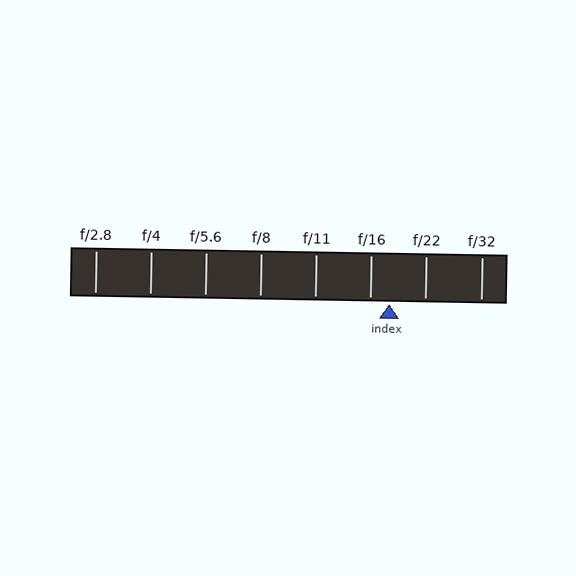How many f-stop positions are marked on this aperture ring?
There are 8 f-stop positions marked.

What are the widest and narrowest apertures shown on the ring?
The widest aperture shown is f/2.8 and the narrowest is f/32.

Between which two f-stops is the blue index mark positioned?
The index mark is between f/16 and f/22.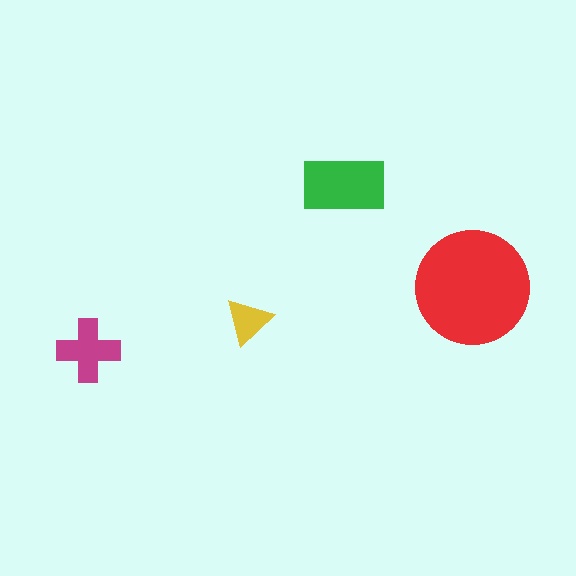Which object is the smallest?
The yellow triangle.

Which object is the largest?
The red circle.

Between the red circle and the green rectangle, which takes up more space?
The red circle.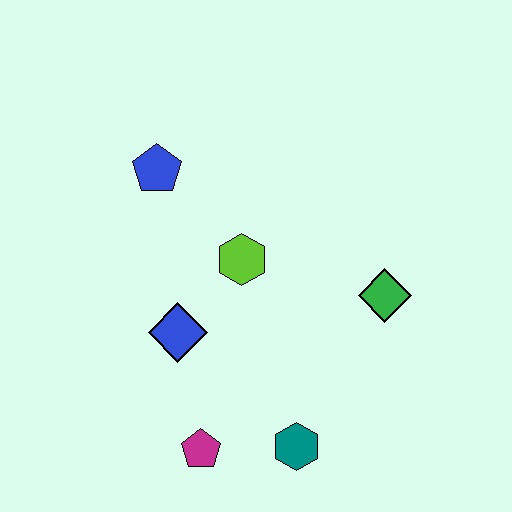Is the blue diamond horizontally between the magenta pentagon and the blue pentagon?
Yes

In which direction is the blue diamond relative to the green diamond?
The blue diamond is to the left of the green diamond.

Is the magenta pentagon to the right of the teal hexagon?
No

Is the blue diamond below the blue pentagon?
Yes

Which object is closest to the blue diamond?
The lime hexagon is closest to the blue diamond.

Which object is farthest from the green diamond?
The blue pentagon is farthest from the green diamond.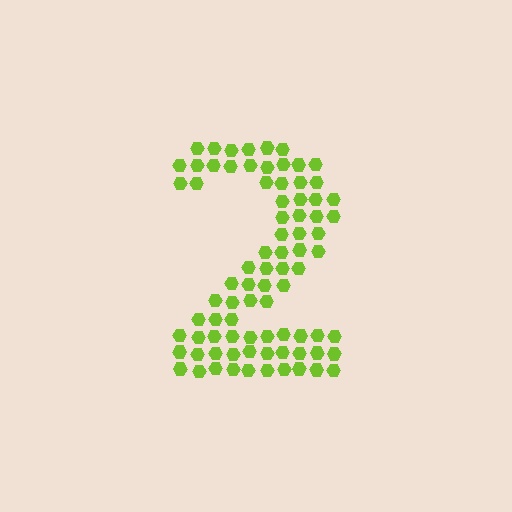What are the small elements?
The small elements are hexagons.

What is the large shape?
The large shape is the digit 2.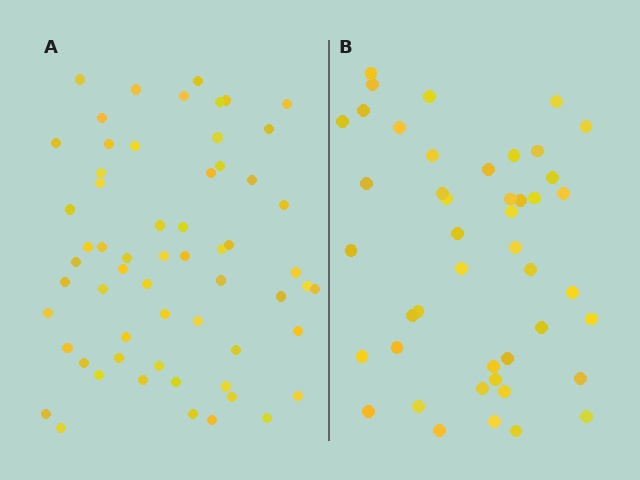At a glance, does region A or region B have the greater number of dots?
Region A (the left region) has more dots.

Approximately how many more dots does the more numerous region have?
Region A has approximately 15 more dots than region B.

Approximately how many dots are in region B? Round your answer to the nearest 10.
About 40 dots. (The exact count is 45, which rounds to 40.)